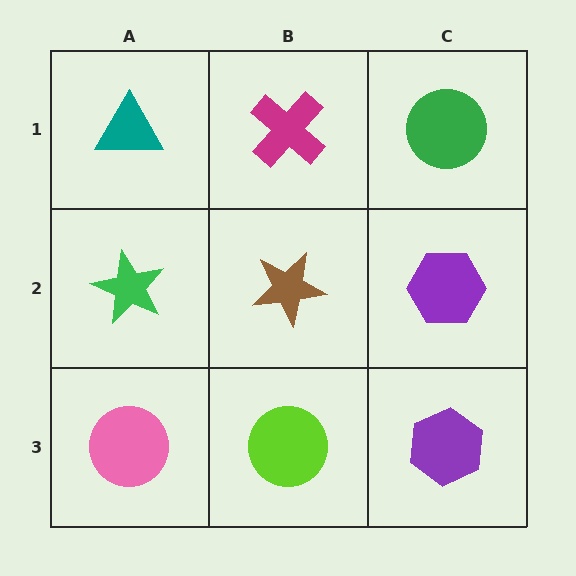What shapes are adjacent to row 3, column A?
A green star (row 2, column A), a lime circle (row 3, column B).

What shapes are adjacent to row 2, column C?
A green circle (row 1, column C), a purple hexagon (row 3, column C), a brown star (row 2, column B).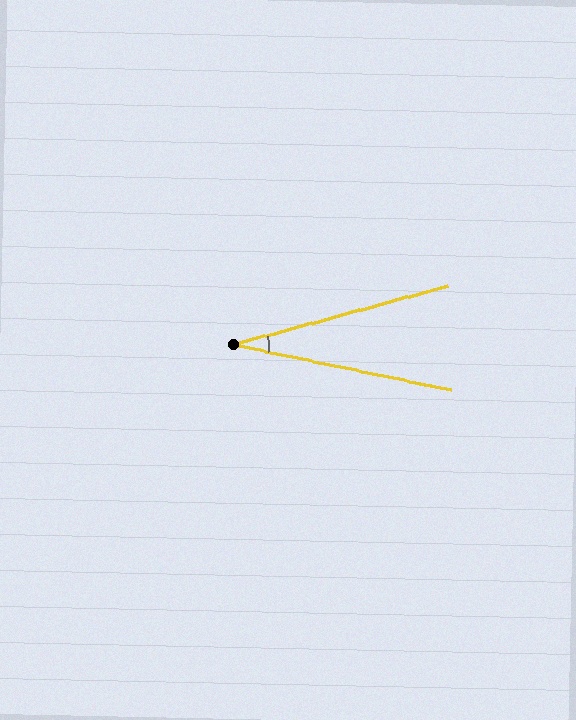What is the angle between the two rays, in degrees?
Approximately 27 degrees.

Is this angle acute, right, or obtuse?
It is acute.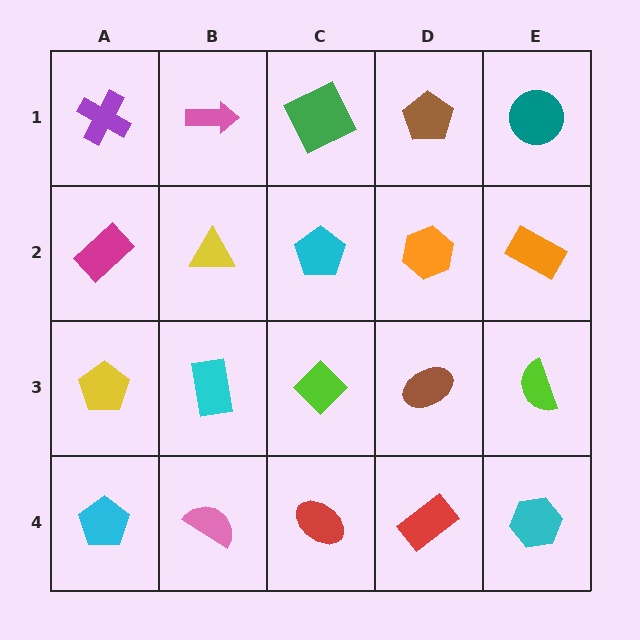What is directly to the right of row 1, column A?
A pink arrow.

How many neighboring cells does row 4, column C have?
3.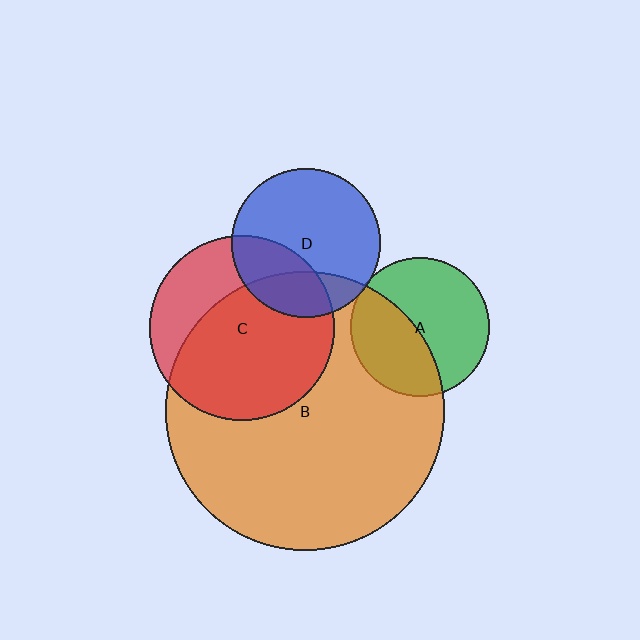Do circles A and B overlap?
Yes.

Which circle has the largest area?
Circle B (orange).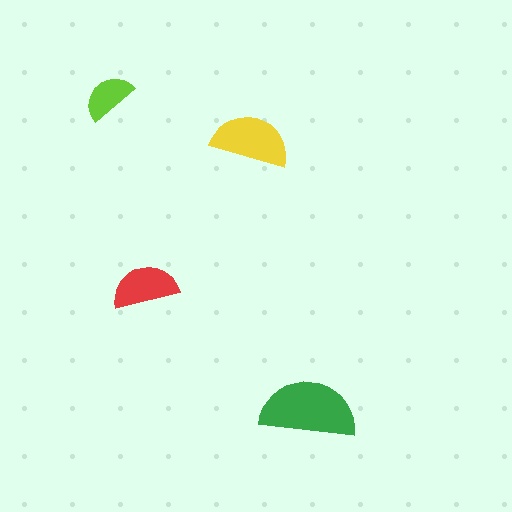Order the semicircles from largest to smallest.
the green one, the yellow one, the red one, the lime one.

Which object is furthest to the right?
The green semicircle is rightmost.